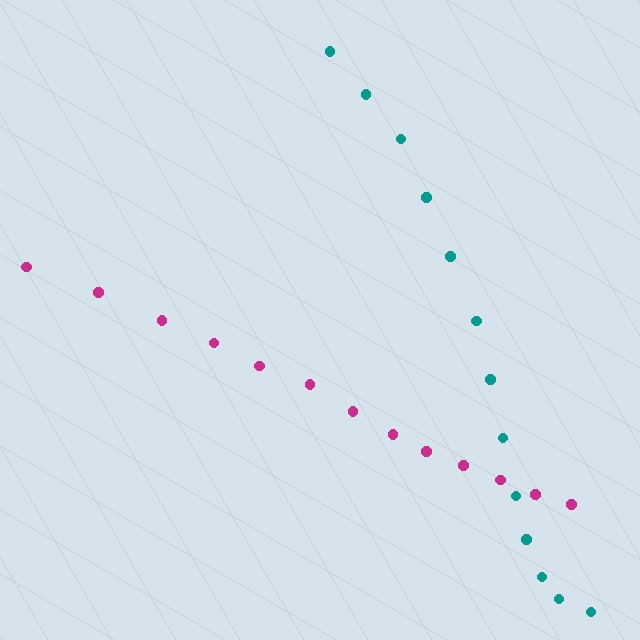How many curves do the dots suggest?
There are 2 distinct paths.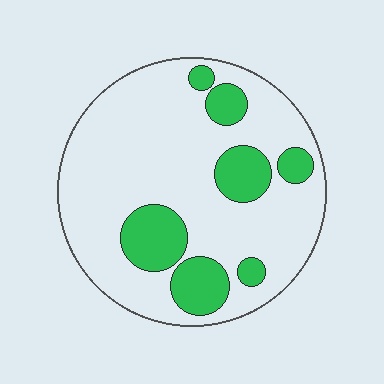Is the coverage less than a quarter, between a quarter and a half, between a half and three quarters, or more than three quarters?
Less than a quarter.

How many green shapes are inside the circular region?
7.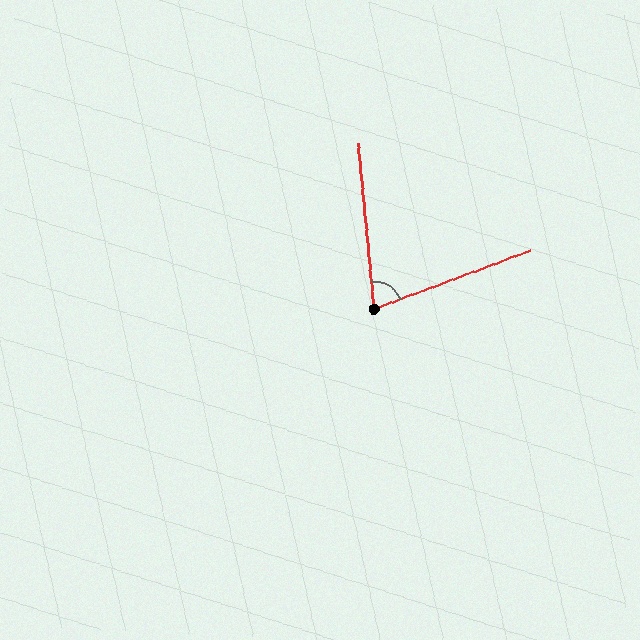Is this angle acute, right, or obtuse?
It is acute.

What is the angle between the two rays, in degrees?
Approximately 75 degrees.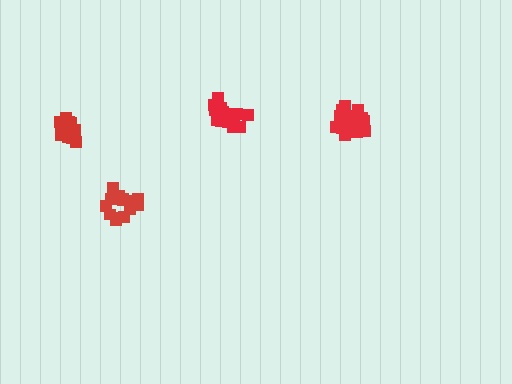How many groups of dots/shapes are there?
There are 4 groups.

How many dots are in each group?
Group 1: 16 dots, Group 2: 20 dots, Group 3: 17 dots, Group 4: 19 dots (72 total).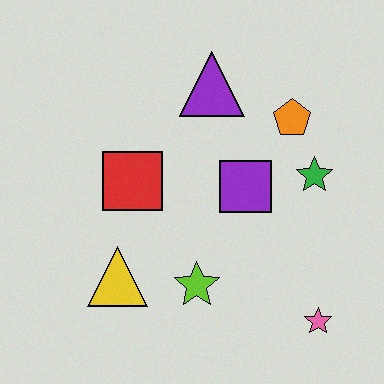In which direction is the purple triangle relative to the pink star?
The purple triangle is above the pink star.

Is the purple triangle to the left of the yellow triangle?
No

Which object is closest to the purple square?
The green star is closest to the purple square.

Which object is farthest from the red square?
The pink star is farthest from the red square.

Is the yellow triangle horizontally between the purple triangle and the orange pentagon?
No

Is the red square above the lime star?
Yes